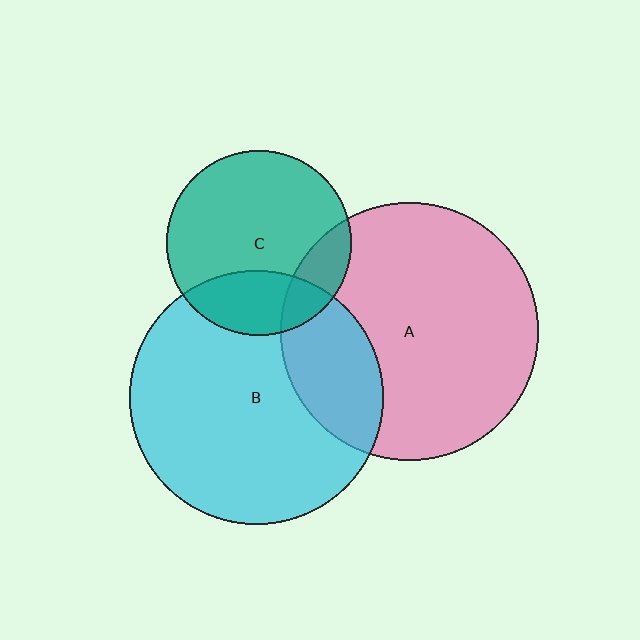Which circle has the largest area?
Circle A (pink).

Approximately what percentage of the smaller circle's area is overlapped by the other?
Approximately 25%.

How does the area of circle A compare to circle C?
Approximately 1.9 times.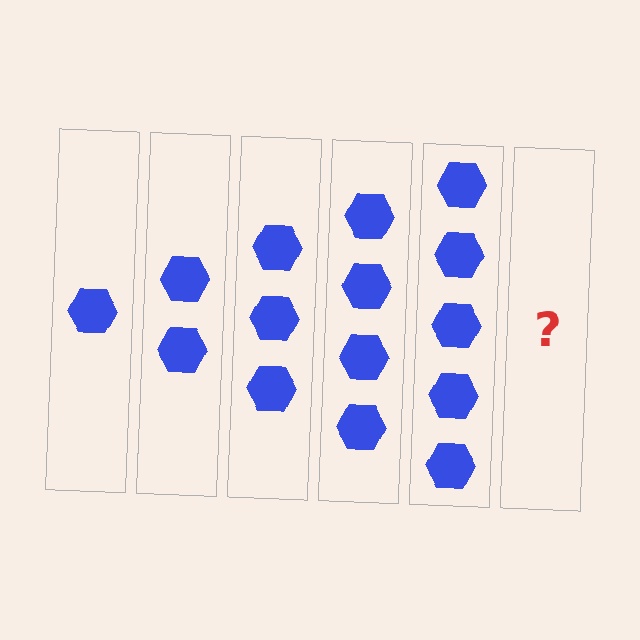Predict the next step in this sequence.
The next step is 6 hexagons.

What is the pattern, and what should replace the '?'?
The pattern is that each step adds one more hexagon. The '?' should be 6 hexagons.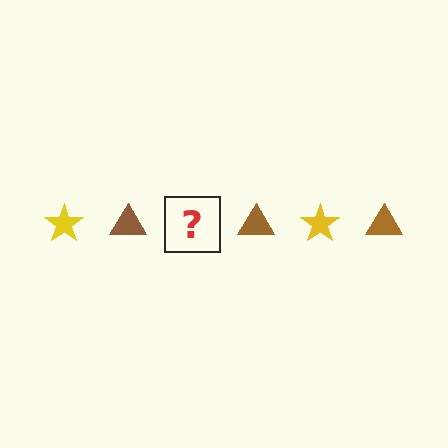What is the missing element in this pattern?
The missing element is a yellow star.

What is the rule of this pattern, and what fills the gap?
The rule is that the pattern alternates between yellow star and brown triangle. The gap should be filled with a yellow star.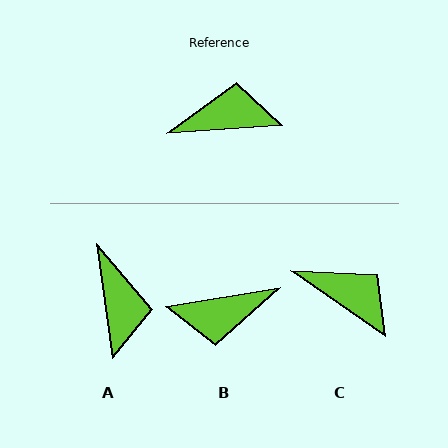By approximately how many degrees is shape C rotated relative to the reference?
Approximately 39 degrees clockwise.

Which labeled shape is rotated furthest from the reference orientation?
B, about 175 degrees away.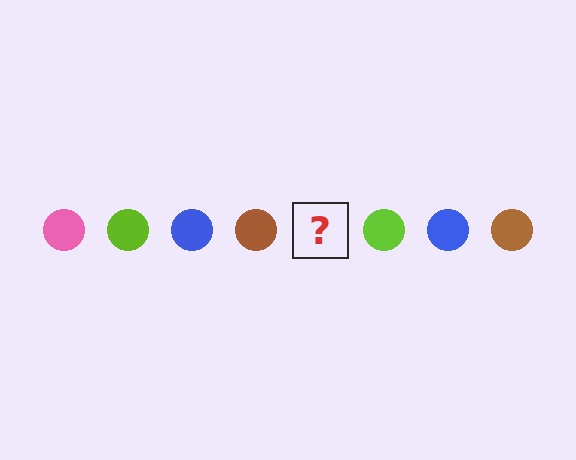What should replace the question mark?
The question mark should be replaced with a pink circle.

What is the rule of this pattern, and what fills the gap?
The rule is that the pattern cycles through pink, lime, blue, brown circles. The gap should be filled with a pink circle.